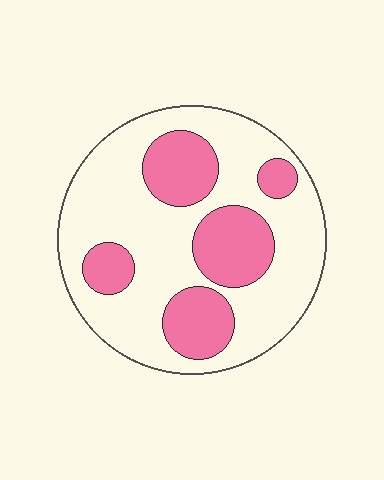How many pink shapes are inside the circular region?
5.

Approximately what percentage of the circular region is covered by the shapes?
Approximately 30%.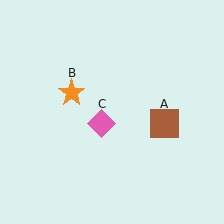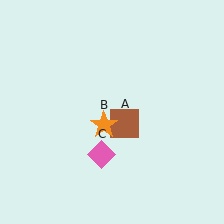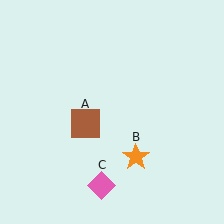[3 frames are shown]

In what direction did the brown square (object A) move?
The brown square (object A) moved left.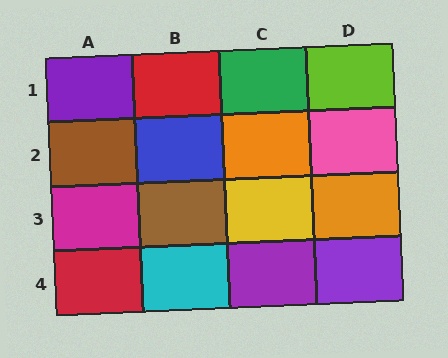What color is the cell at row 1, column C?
Green.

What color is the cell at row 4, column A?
Red.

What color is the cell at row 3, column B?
Brown.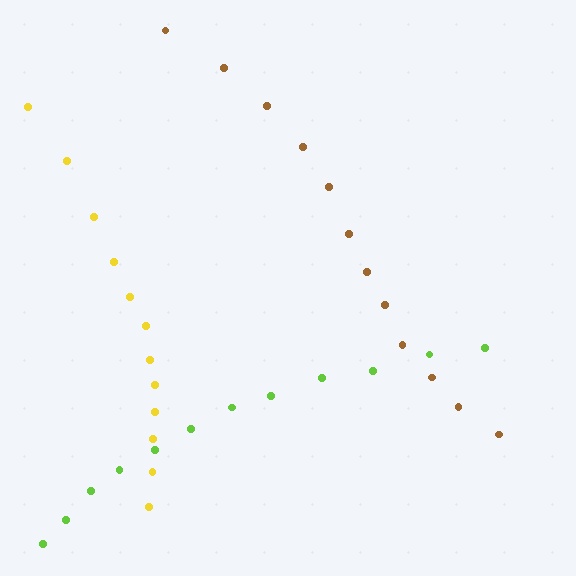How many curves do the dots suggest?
There are 3 distinct paths.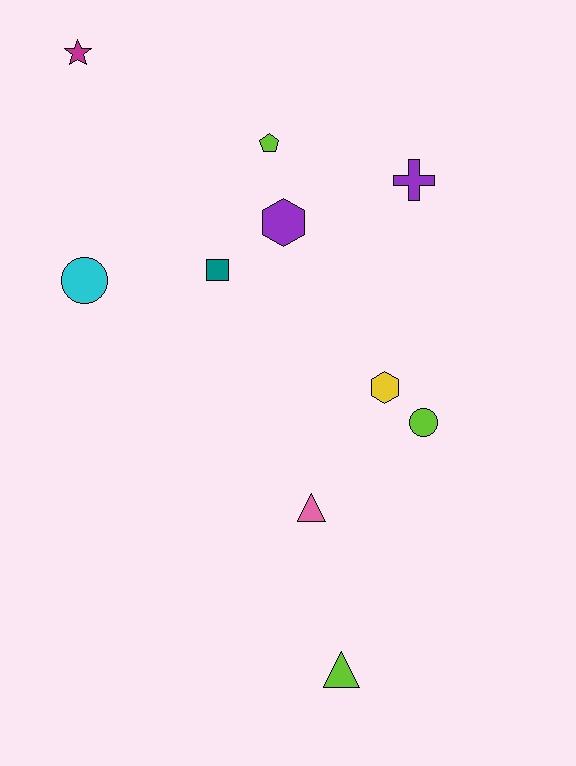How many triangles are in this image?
There are 2 triangles.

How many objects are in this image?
There are 10 objects.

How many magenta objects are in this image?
There is 1 magenta object.